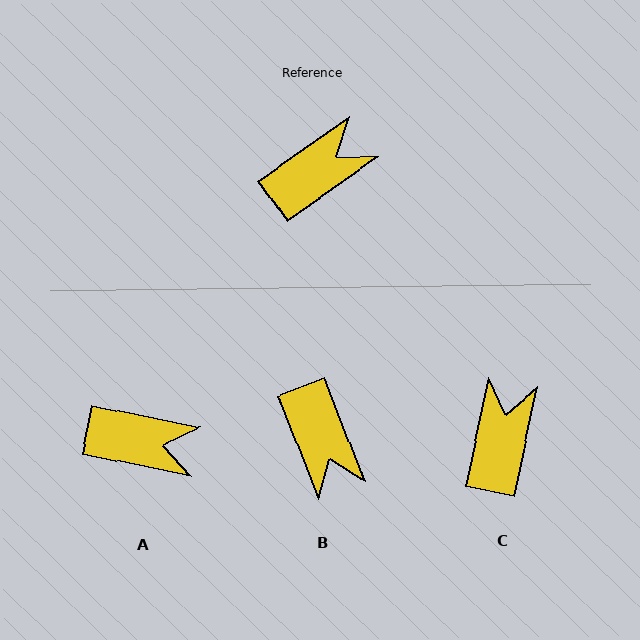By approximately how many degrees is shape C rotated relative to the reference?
Approximately 43 degrees counter-clockwise.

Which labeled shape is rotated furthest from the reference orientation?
B, about 104 degrees away.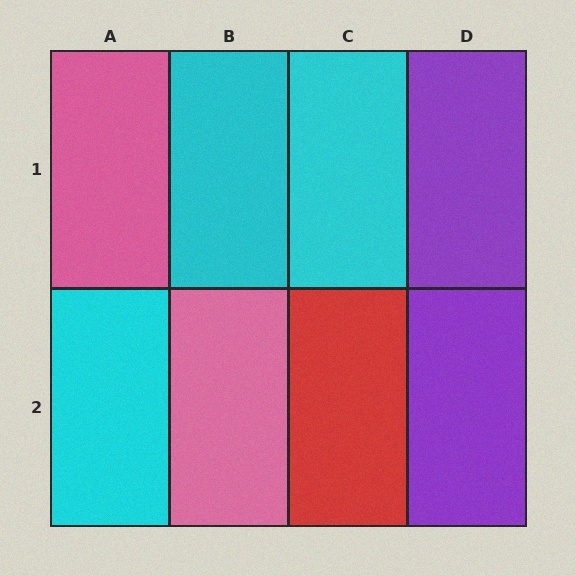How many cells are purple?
2 cells are purple.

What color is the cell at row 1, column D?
Purple.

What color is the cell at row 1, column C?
Cyan.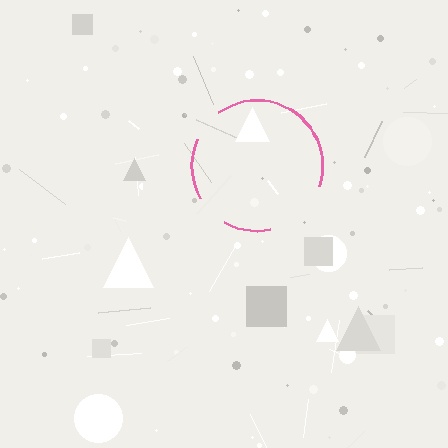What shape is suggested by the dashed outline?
The dashed outline suggests a circle.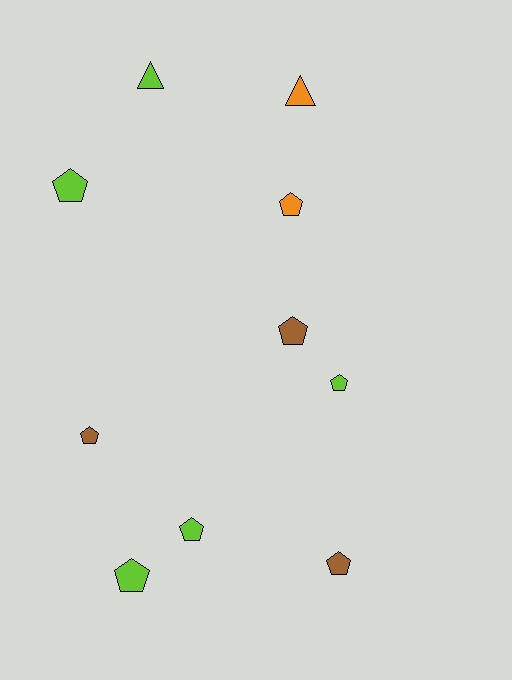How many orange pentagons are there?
There is 1 orange pentagon.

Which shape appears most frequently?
Pentagon, with 8 objects.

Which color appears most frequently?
Lime, with 5 objects.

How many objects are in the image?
There are 10 objects.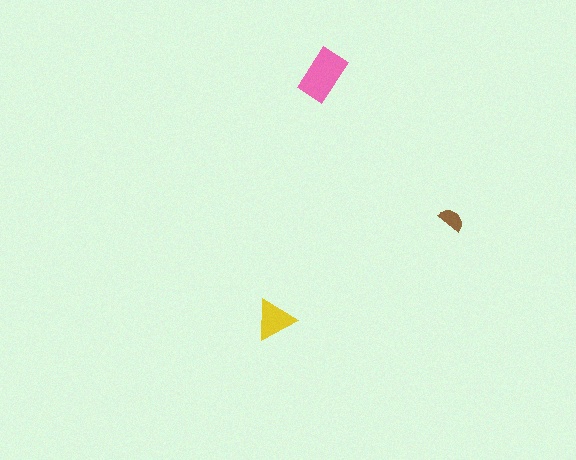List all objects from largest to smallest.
The pink rectangle, the yellow triangle, the brown semicircle.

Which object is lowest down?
The yellow triangle is bottommost.